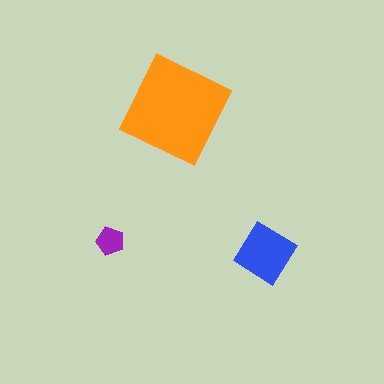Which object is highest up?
The orange diamond is topmost.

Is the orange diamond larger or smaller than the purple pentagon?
Larger.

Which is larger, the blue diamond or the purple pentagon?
The blue diamond.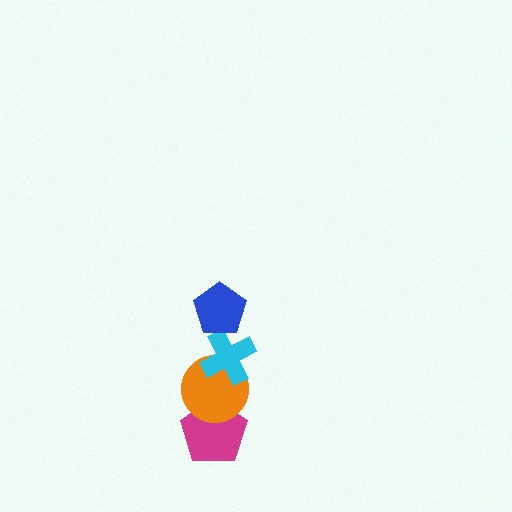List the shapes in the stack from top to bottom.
From top to bottom: the blue pentagon, the cyan cross, the orange circle, the magenta pentagon.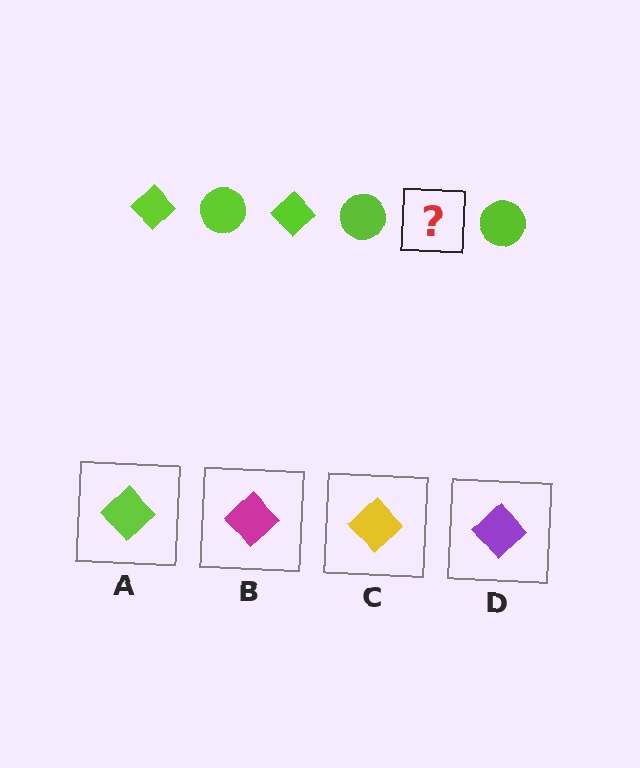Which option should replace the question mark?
Option A.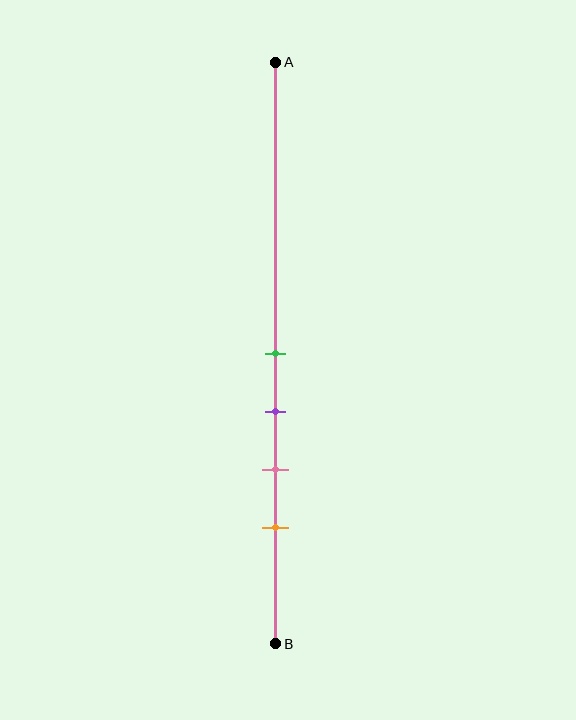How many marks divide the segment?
There are 4 marks dividing the segment.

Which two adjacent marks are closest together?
The green and purple marks are the closest adjacent pair.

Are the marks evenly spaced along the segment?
Yes, the marks are approximately evenly spaced.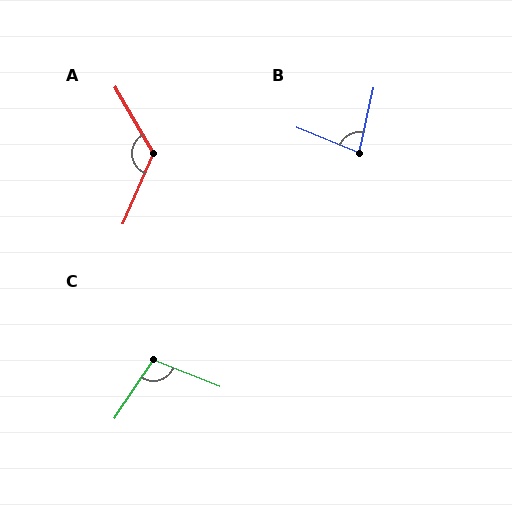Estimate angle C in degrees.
Approximately 102 degrees.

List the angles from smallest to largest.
B (81°), C (102°), A (127°).